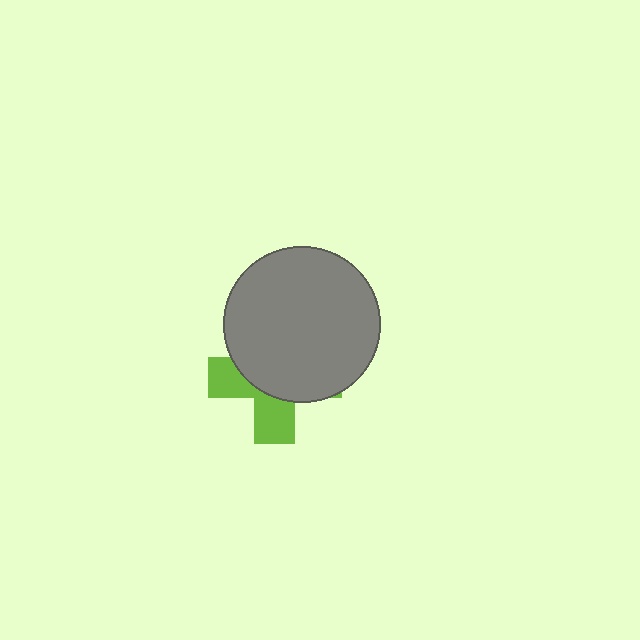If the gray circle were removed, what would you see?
You would see the complete lime cross.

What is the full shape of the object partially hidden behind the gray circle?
The partially hidden object is a lime cross.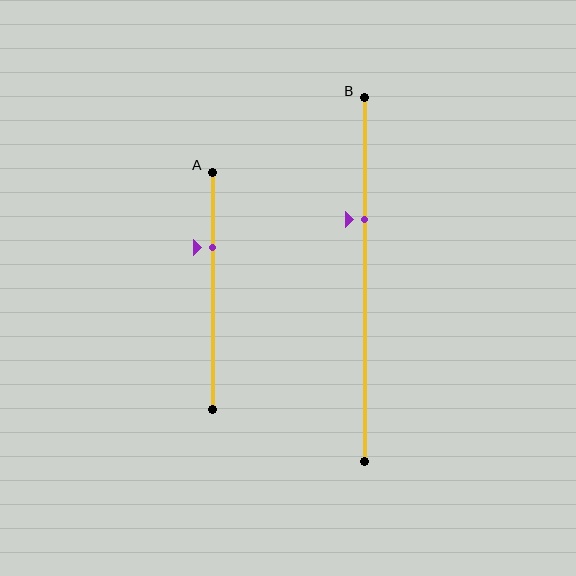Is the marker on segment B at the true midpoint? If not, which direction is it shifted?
No, the marker on segment B is shifted upward by about 17% of the segment length.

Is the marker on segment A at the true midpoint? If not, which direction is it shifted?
No, the marker on segment A is shifted upward by about 18% of the segment length.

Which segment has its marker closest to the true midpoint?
Segment B has its marker closest to the true midpoint.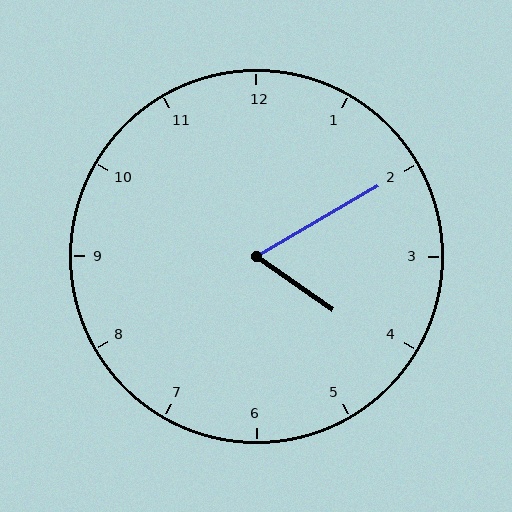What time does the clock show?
4:10.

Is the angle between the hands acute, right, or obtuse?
It is acute.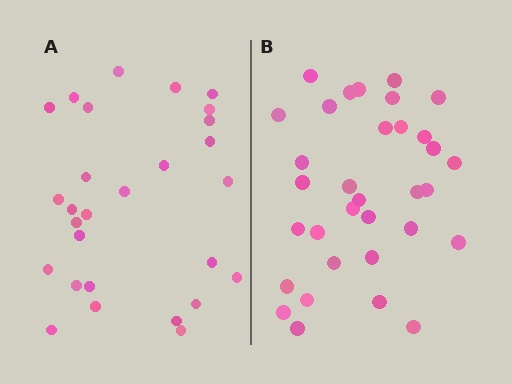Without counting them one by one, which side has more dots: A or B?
Region B (the right region) has more dots.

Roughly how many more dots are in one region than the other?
Region B has about 5 more dots than region A.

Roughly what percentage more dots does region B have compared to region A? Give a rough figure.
About 20% more.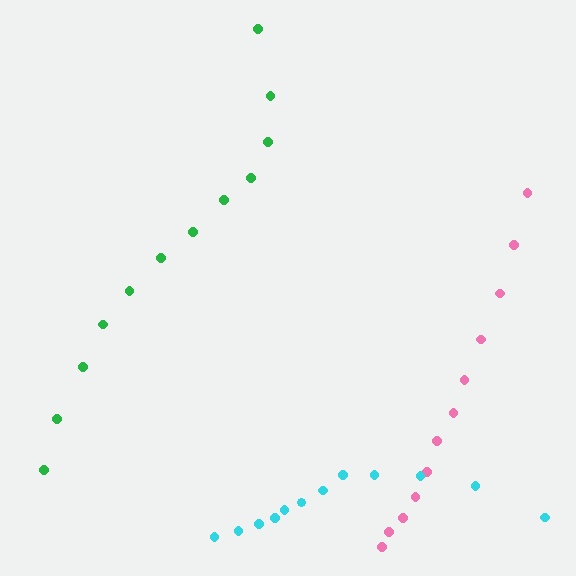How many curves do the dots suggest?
There are 3 distinct paths.